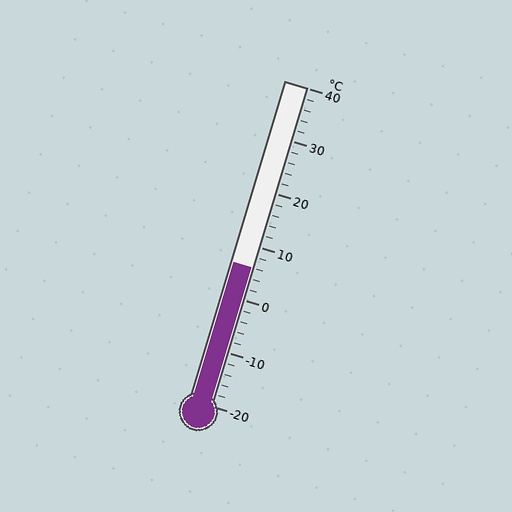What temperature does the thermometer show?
The thermometer shows approximately 6°C.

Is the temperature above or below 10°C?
The temperature is below 10°C.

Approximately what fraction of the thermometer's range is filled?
The thermometer is filled to approximately 45% of its range.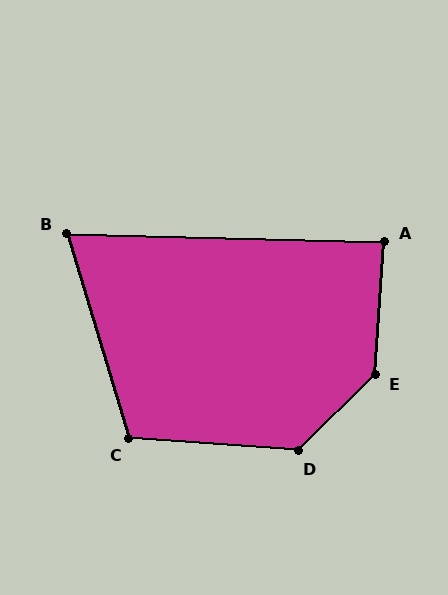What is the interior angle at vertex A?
Approximately 88 degrees (approximately right).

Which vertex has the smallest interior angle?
B, at approximately 72 degrees.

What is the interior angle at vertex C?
Approximately 111 degrees (obtuse).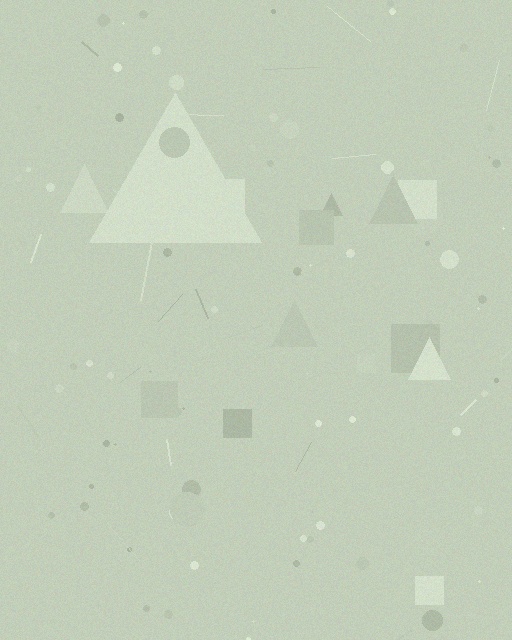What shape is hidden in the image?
A triangle is hidden in the image.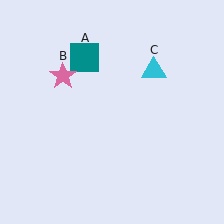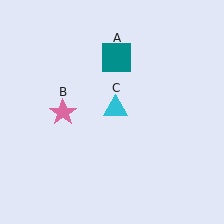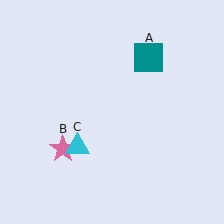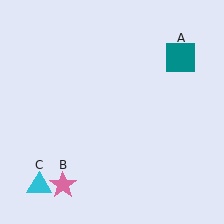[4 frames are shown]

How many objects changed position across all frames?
3 objects changed position: teal square (object A), pink star (object B), cyan triangle (object C).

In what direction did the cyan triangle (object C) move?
The cyan triangle (object C) moved down and to the left.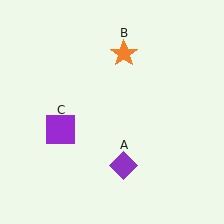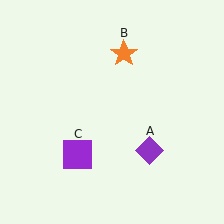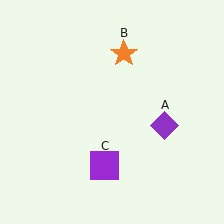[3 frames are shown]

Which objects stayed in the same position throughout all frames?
Orange star (object B) remained stationary.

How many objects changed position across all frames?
2 objects changed position: purple diamond (object A), purple square (object C).